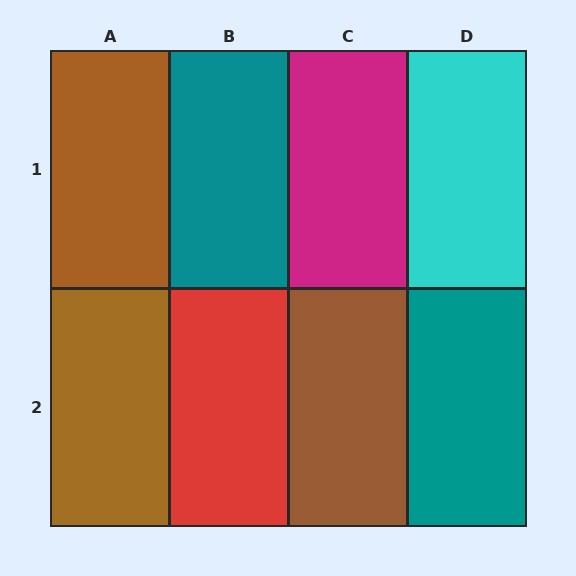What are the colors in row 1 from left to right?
Brown, teal, magenta, cyan.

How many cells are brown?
3 cells are brown.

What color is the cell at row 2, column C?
Brown.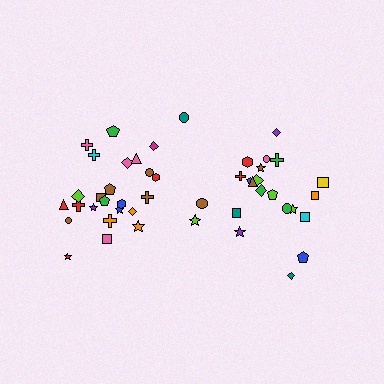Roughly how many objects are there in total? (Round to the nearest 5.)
Roughly 45 objects in total.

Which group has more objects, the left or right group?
The left group.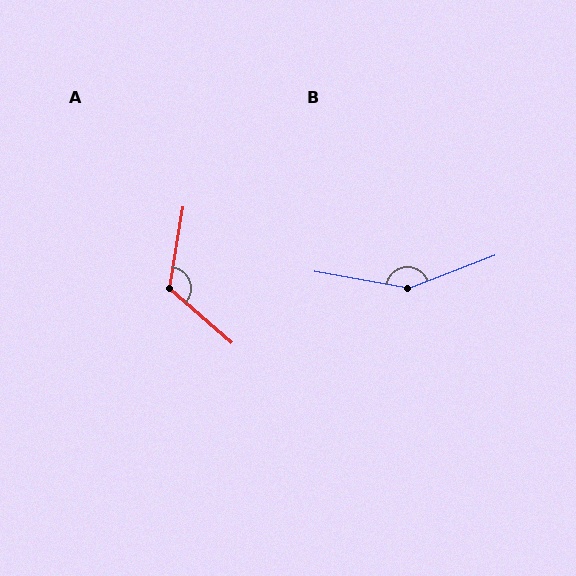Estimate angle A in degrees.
Approximately 122 degrees.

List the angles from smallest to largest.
A (122°), B (149°).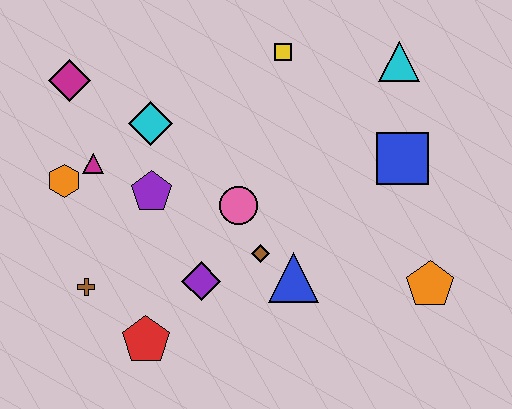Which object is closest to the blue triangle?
The brown diamond is closest to the blue triangle.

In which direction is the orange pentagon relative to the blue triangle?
The orange pentagon is to the right of the blue triangle.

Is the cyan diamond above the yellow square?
No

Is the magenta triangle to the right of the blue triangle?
No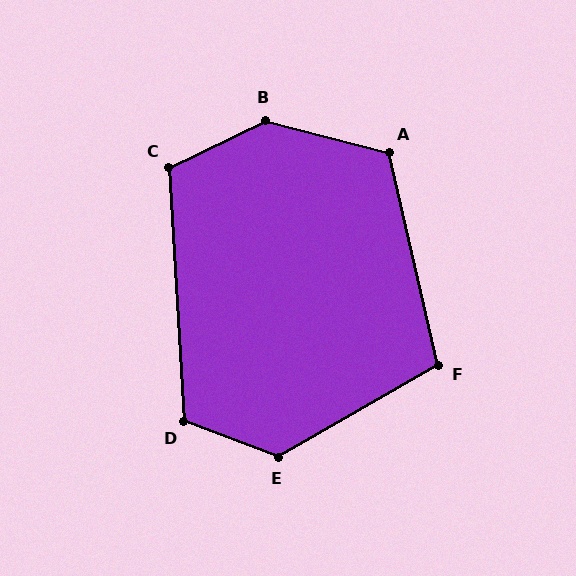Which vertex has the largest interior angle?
B, at approximately 139 degrees.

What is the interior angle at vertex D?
Approximately 114 degrees (obtuse).